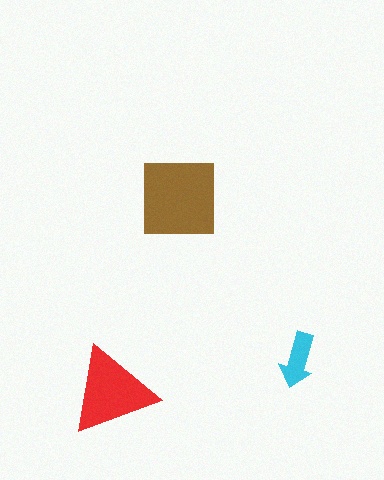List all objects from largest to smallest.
The brown square, the red triangle, the cyan arrow.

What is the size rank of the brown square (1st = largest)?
1st.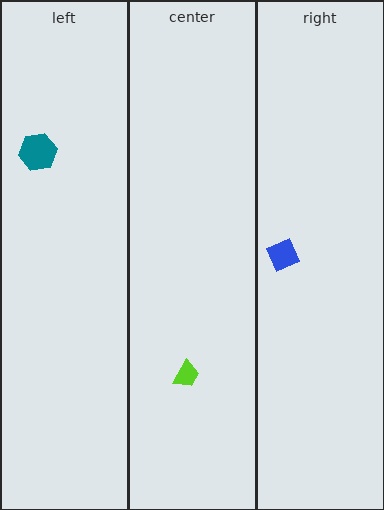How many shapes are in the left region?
1.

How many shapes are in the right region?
1.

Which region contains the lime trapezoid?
The center region.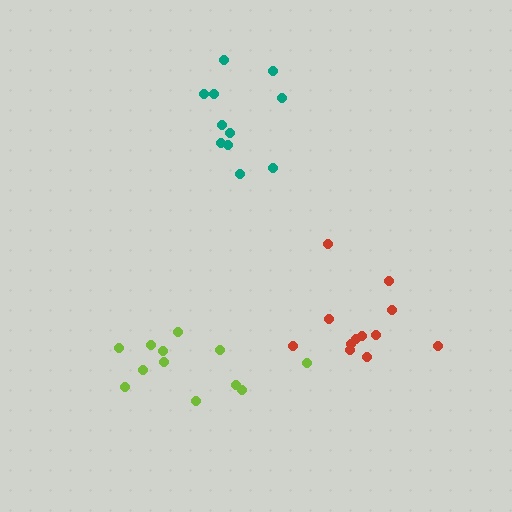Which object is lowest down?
The lime cluster is bottommost.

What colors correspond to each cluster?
The clusters are colored: teal, lime, red.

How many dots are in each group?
Group 1: 11 dots, Group 2: 12 dots, Group 3: 12 dots (35 total).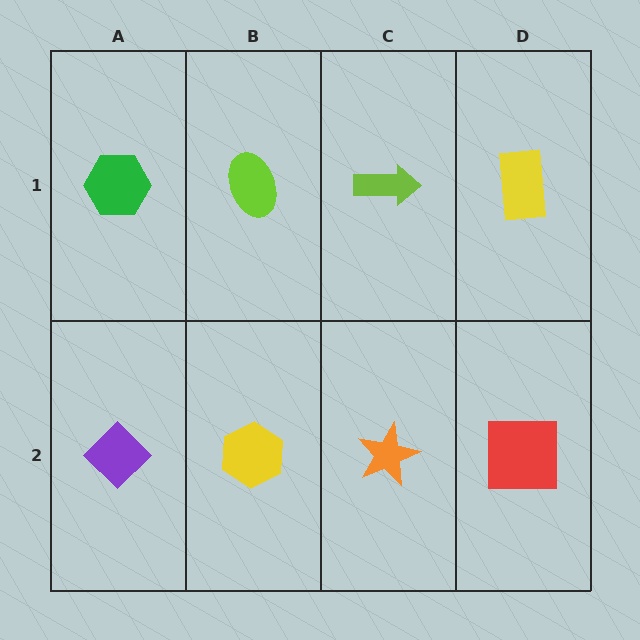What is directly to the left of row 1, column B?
A green hexagon.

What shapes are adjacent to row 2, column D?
A yellow rectangle (row 1, column D), an orange star (row 2, column C).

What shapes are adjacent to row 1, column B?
A yellow hexagon (row 2, column B), a green hexagon (row 1, column A), a lime arrow (row 1, column C).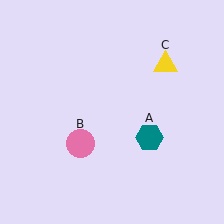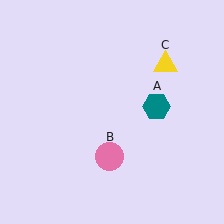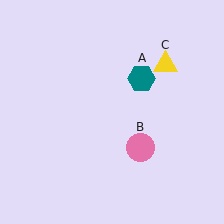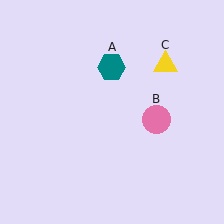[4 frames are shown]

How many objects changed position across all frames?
2 objects changed position: teal hexagon (object A), pink circle (object B).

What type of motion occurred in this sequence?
The teal hexagon (object A), pink circle (object B) rotated counterclockwise around the center of the scene.